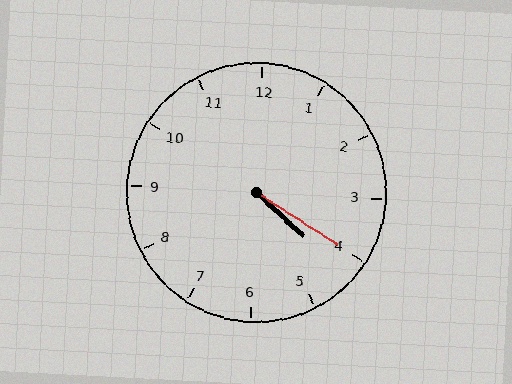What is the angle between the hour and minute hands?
Approximately 10 degrees.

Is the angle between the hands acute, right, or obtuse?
It is acute.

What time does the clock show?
4:20.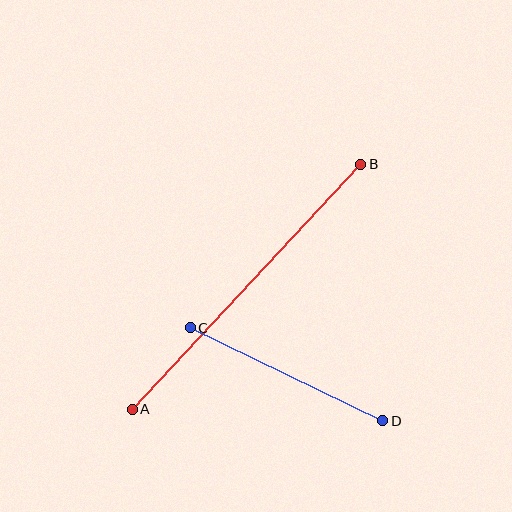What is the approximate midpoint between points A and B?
The midpoint is at approximately (246, 287) pixels.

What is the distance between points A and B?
The distance is approximately 335 pixels.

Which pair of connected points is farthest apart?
Points A and B are farthest apart.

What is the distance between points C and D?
The distance is approximately 213 pixels.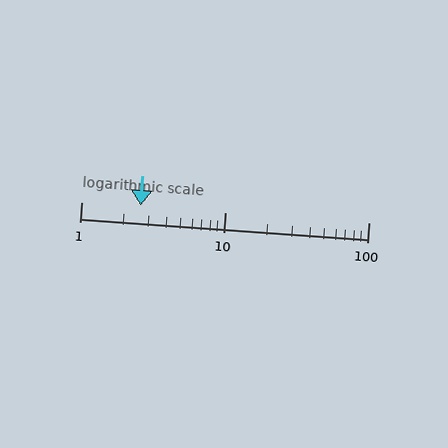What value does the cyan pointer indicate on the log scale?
The pointer indicates approximately 2.6.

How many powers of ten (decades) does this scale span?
The scale spans 2 decades, from 1 to 100.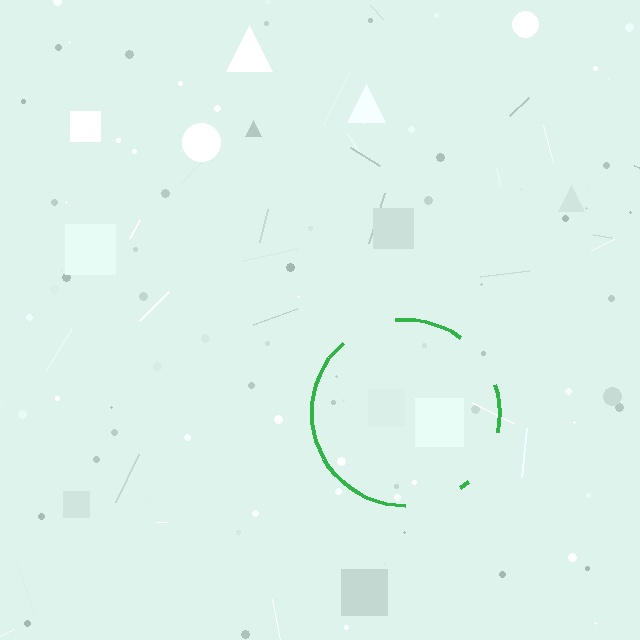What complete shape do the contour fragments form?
The contour fragments form a circle.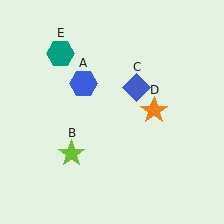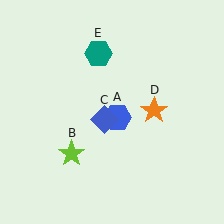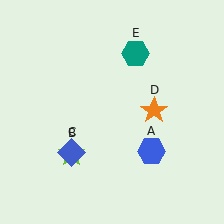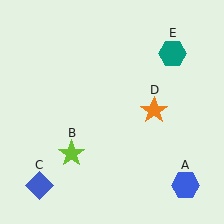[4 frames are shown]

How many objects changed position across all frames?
3 objects changed position: blue hexagon (object A), blue diamond (object C), teal hexagon (object E).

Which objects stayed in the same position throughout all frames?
Lime star (object B) and orange star (object D) remained stationary.